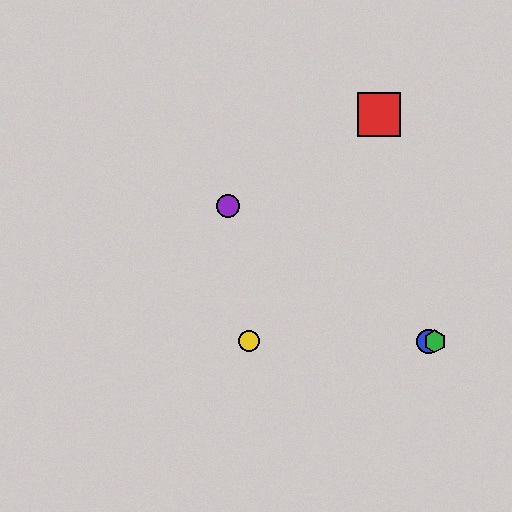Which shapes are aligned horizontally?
The blue circle, the green hexagon, the yellow circle are aligned horizontally.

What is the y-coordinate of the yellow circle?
The yellow circle is at y≈341.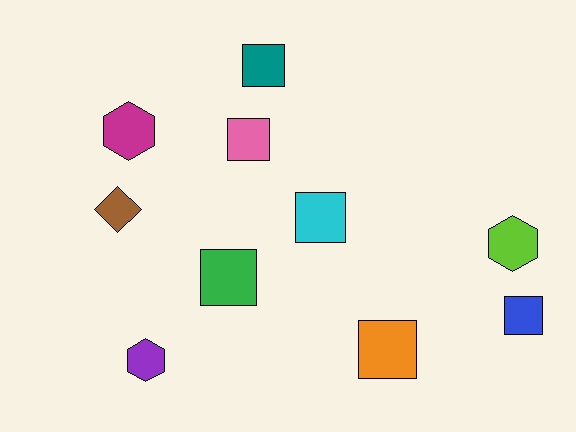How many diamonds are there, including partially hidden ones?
There is 1 diamond.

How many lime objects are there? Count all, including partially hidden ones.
There is 1 lime object.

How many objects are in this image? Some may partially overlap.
There are 10 objects.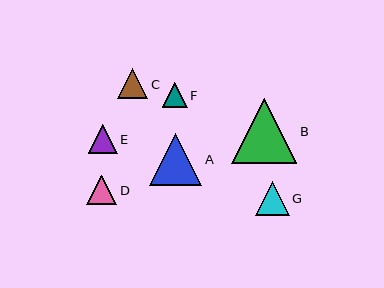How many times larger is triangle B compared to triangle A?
Triangle B is approximately 1.3 times the size of triangle A.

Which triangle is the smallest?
Triangle F is the smallest with a size of approximately 25 pixels.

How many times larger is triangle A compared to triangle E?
Triangle A is approximately 1.8 times the size of triangle E.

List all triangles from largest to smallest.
From largest to smallest: B, A, G, C, D, E, F.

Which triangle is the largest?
Triangle B is the largest with a size of approximately 65 pixels.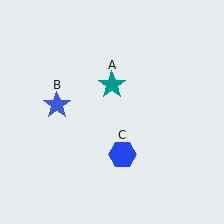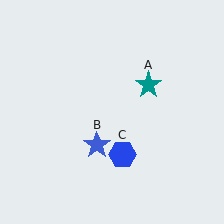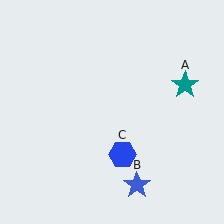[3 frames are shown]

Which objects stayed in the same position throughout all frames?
Blue hexagon (object C) remained stationary.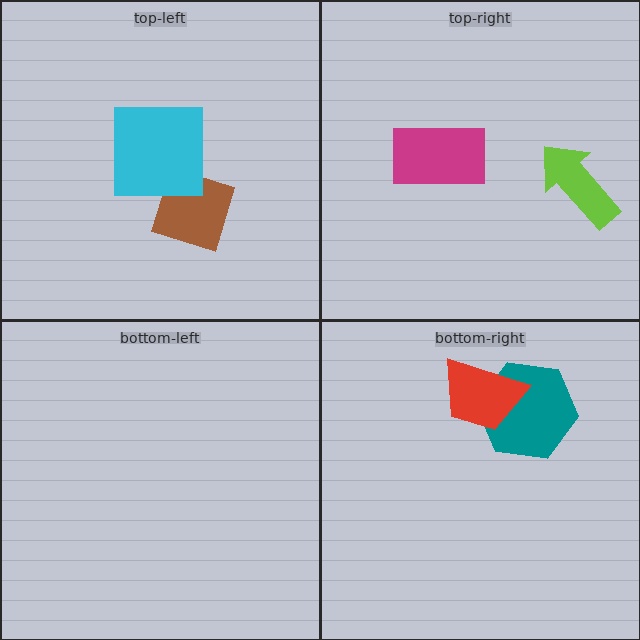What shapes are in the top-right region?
The magenta rectangle, the lime arrow.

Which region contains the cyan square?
The top-left region.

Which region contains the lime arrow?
The top-right region.